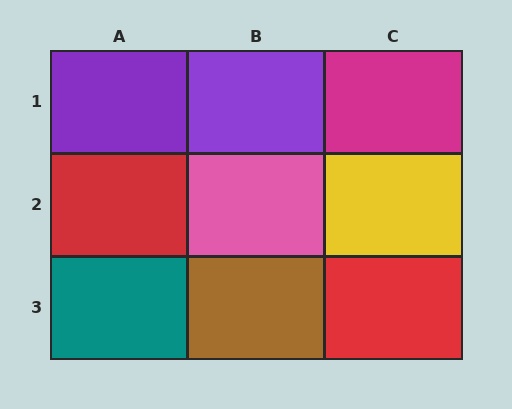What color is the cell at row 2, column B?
Pink.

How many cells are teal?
1 cell is teal.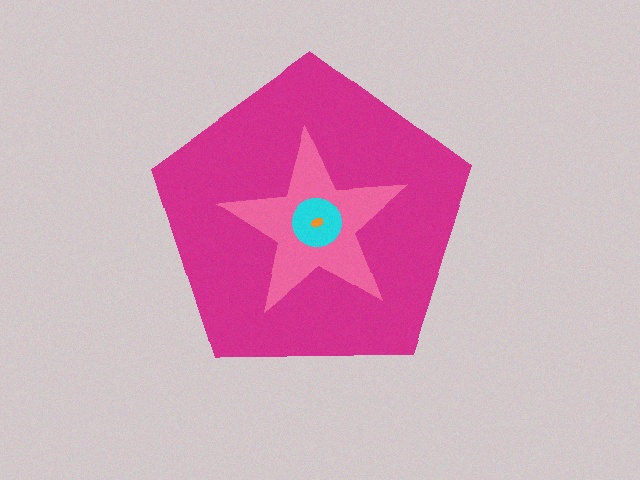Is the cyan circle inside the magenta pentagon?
Yes.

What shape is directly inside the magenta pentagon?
The pink star.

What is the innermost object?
The orange ellipse.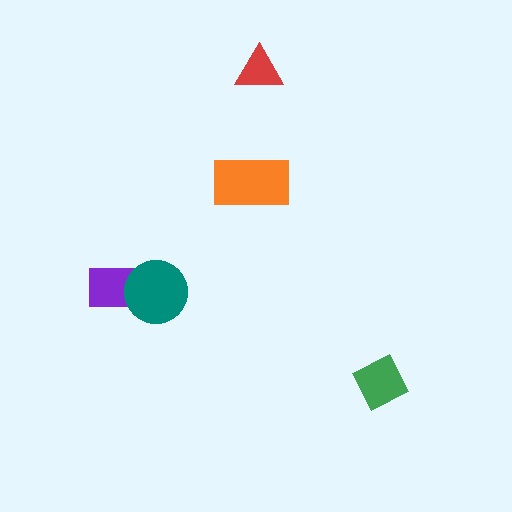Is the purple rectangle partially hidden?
Yes, it is partially covered by another shape.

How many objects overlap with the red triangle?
0 objects overlap with the red triangle.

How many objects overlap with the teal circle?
1 object overlaps with the teal circle.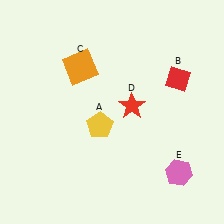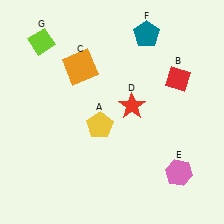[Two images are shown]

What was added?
A teal pentagon (F), a lime diamond (G) were added in Image 2.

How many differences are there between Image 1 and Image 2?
There are 2 differences between the two images.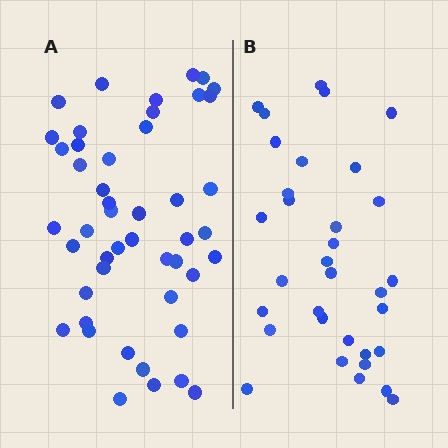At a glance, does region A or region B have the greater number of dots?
Region A (the left region) has more dots.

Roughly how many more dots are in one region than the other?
Region A has approximately 15 more dots than region B.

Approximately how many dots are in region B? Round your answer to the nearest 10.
About 30 dots. (The exact count is 33, which rounds to 30.)